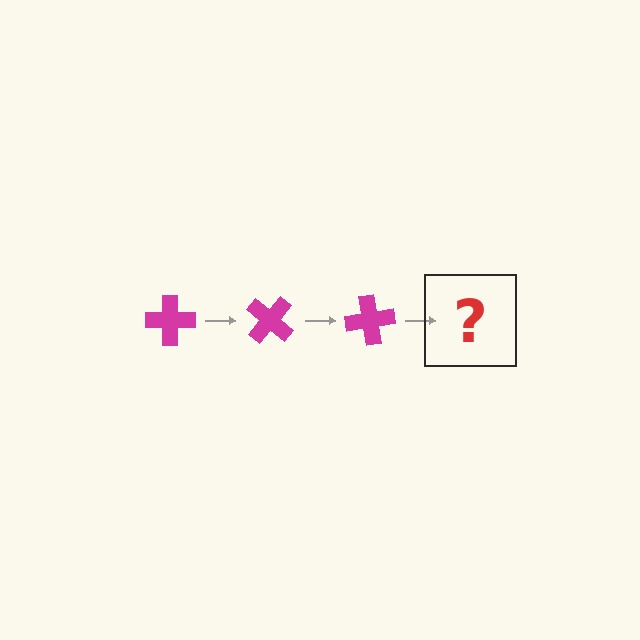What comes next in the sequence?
The next element should be a magenta cross rotated 120 degrees.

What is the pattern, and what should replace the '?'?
The pattern is that the cross rotates 40 degrees each step. The '?' should be a magenta cross rotated 120 degrees.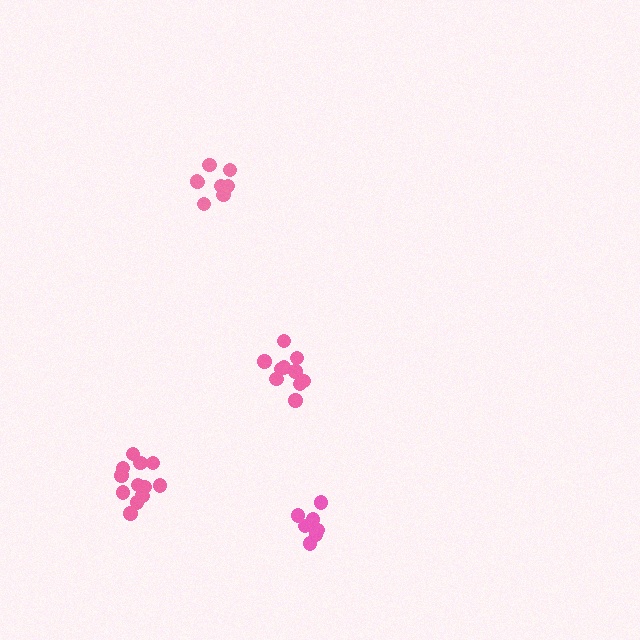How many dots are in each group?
Group 1: 8 dots, Group 2: 13 dots, Group 3: 11 dots, Group 4: 9 dots (41 total).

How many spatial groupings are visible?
There are 4 spatial groupings.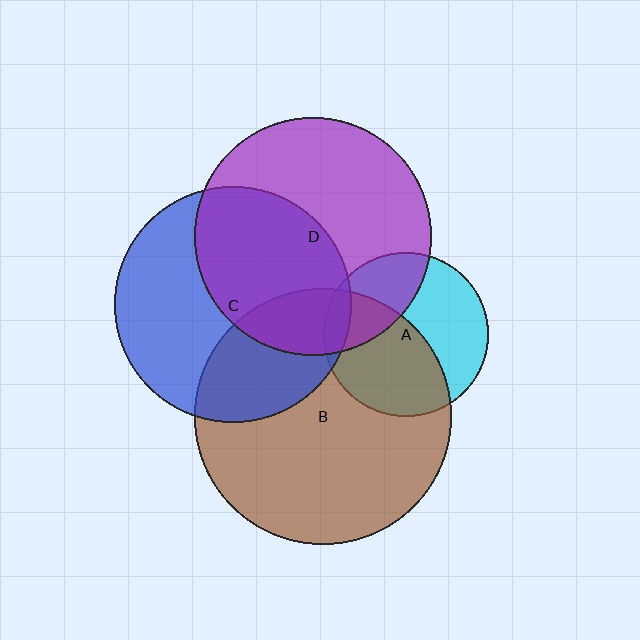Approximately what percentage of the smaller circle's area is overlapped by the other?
Approximately 35%.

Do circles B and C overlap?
Yes.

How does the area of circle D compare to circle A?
Approximately 2.1 times.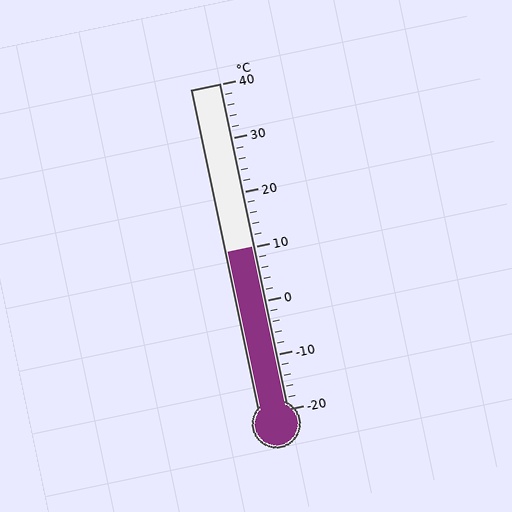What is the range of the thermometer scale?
The thermometer scale ranges from -20°C to 40°C.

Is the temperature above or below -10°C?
The temperature is above -10°C.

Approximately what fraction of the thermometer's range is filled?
The thermometer is filled to approximately 50% of its range.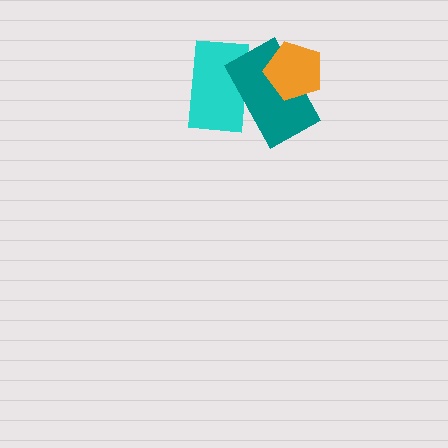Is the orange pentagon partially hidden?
No, no other shape covers it.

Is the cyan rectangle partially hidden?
Yes, it is partially covered by another shape.